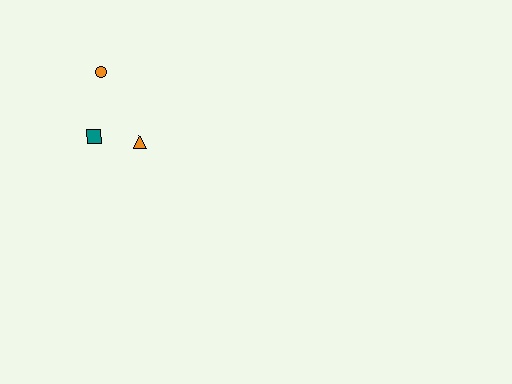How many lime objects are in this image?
There are no lime objects.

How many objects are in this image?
There are 3 objects.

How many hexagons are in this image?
There are no hexagons.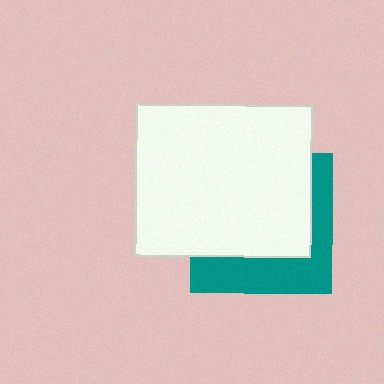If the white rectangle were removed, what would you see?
You would see the complete teal square.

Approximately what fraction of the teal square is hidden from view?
Roughly 63% of the teal square is hidden behind the white rectangle.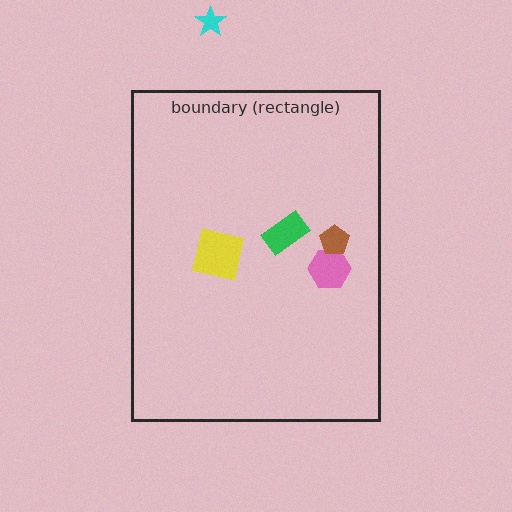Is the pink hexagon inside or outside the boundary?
Inside.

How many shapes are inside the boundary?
4 inside, 1 outside.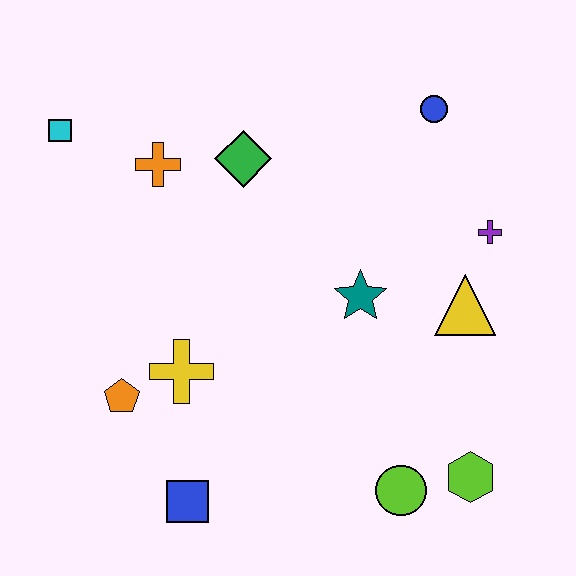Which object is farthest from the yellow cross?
The blue circle is farthest from the yellow cross.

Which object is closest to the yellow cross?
The orange pentagon is closest to the yellow cross.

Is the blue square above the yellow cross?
No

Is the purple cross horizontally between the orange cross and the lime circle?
No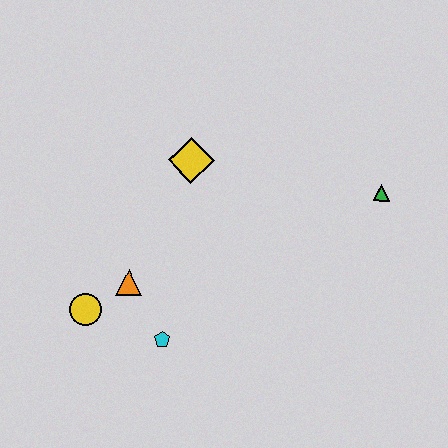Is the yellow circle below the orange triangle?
Yes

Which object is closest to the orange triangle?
The yellow circle is closest to the orange triangle.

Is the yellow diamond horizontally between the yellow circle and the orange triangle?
No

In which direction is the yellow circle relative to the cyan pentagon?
The yellow circle is to the left of the cyan pentagon.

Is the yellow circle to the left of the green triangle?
Yes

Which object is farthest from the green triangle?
The yellow circle is farthest from the green triangle.